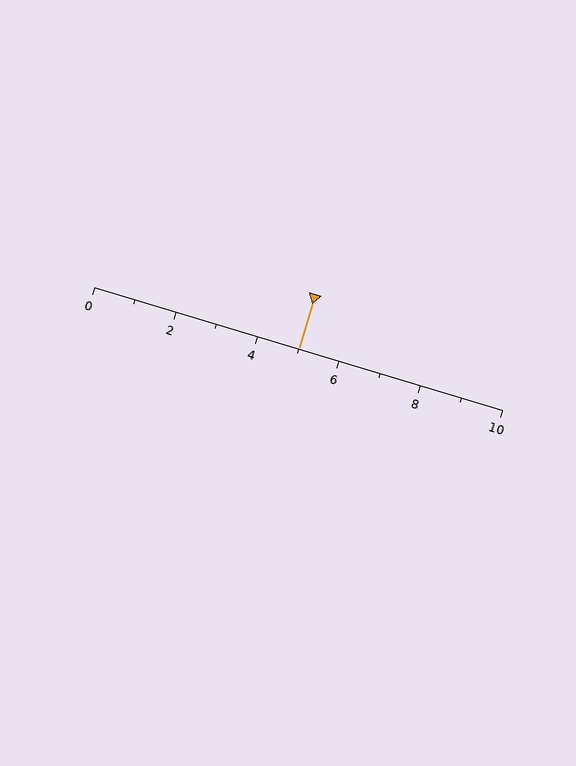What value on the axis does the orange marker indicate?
The marker indicates approximately 5.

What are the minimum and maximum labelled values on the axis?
The axis runs from 0 to 10.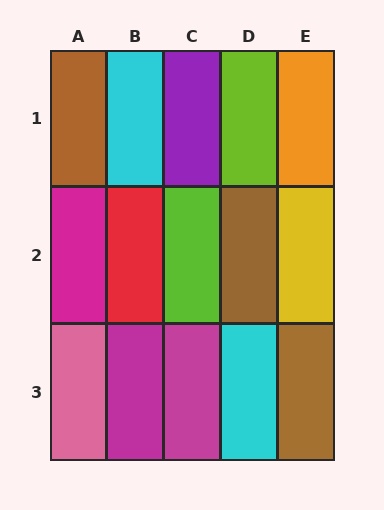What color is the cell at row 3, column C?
Magenta.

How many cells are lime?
2 cells are lime.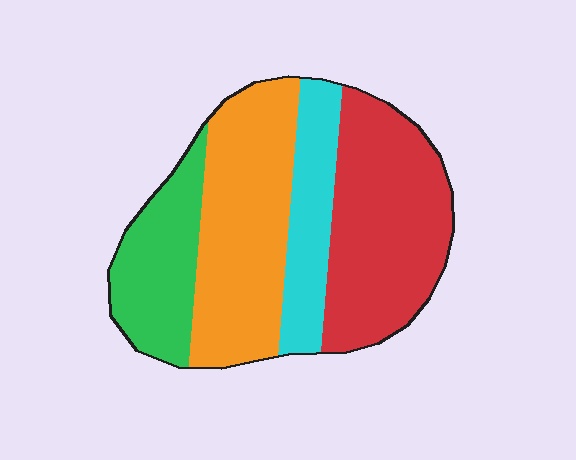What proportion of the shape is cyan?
Cyan covers 15% of the shape.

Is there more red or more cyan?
Red.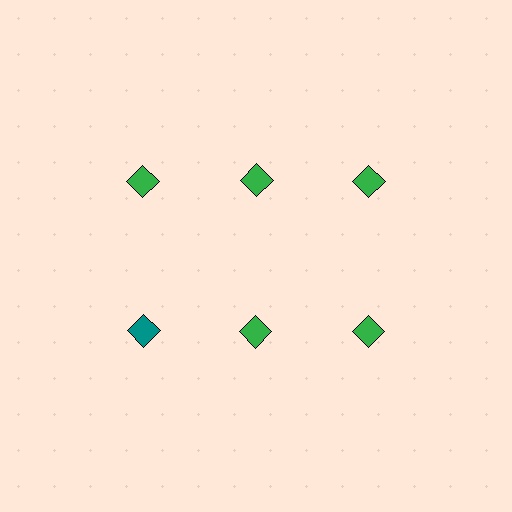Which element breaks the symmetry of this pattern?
The teal diamond in the second row, leftmost column breaks the symmetry. All other shapes are green diamonds.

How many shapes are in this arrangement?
There are 6 shapes arranged in a grid pattern.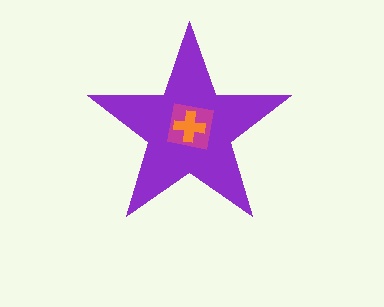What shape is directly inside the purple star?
The magenta square.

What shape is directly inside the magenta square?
The orange cross.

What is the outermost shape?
The purple star.